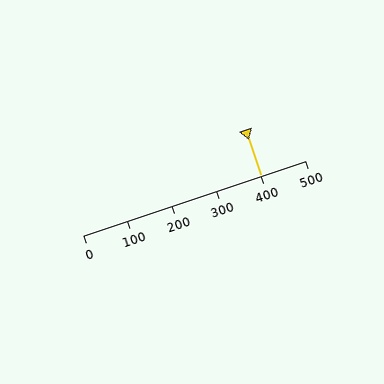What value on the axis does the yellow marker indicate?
The marker indicates approximately 400.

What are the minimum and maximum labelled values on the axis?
The axis runs from 0 to 500.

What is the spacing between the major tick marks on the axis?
The major ticks are spaced 100 apart.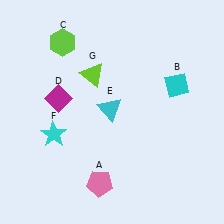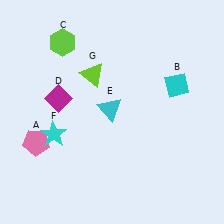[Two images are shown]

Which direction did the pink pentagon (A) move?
The pink pentagon (A) moved left.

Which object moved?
The pink pentagon (A) moved left.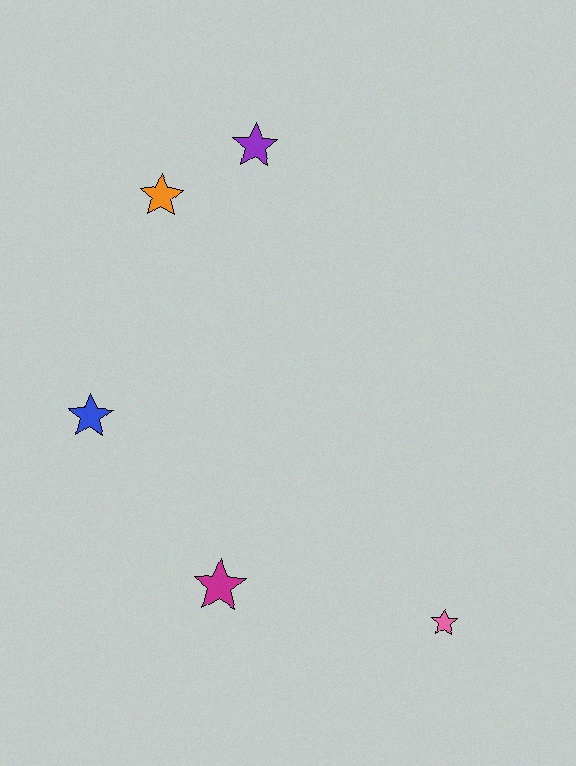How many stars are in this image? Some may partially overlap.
There are 5 stars.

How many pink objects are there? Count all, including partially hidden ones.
There is 1 pink object.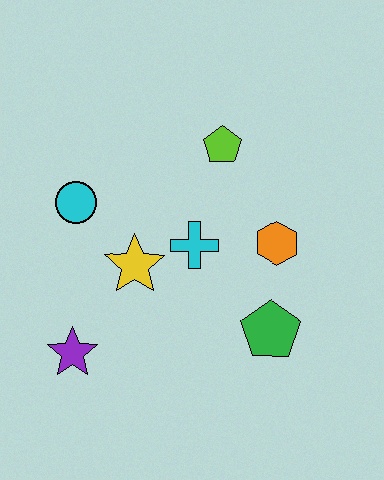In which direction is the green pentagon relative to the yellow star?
The green pentagon is to the right of the yellow star.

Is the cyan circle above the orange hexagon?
Yes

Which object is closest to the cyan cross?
The yellow star is closest to the cyan cross.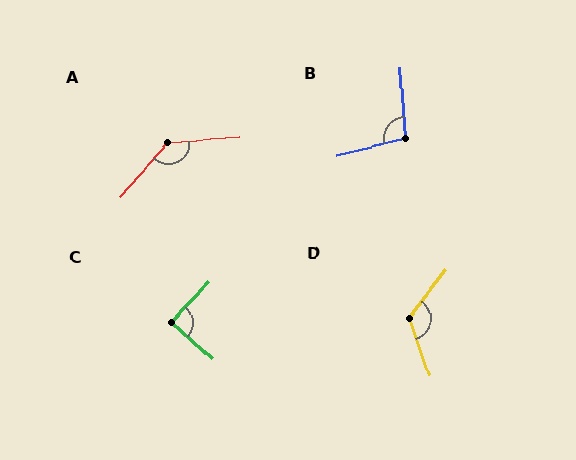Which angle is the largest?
A, at approximately 135 degrees.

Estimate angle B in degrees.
Approximately 100 degrees.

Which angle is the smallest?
C, at approximately 87 degrees.